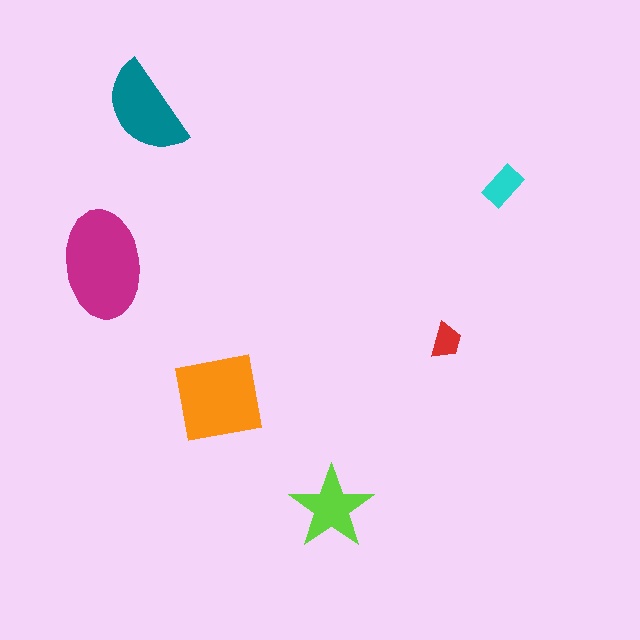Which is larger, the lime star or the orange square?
The orange square.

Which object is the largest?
The magenta ellipse.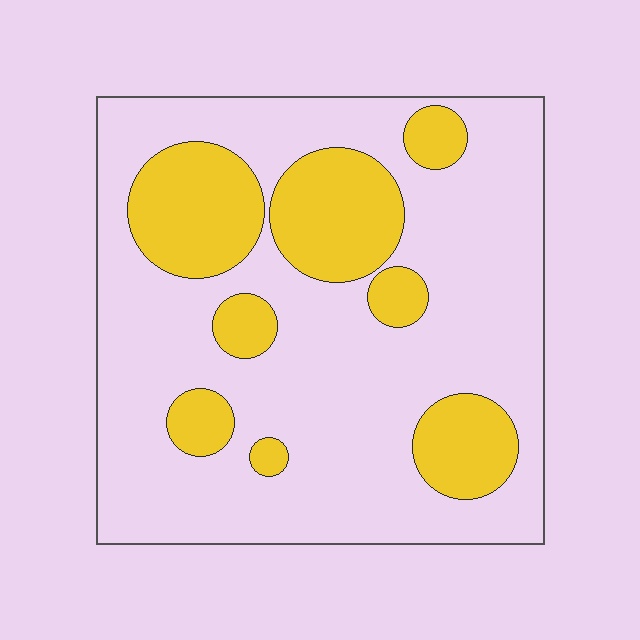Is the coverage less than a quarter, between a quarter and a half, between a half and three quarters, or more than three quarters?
Between a quarter and a half.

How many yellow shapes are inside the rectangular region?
8.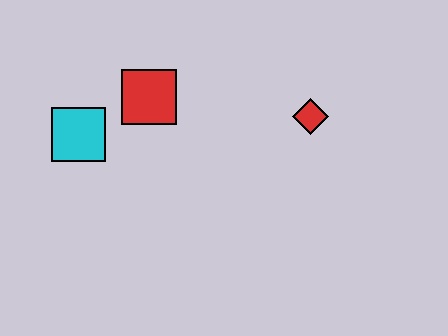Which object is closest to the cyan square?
The red square is closest to the cyan square.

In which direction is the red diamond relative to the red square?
The red diamond is to the right of the red square.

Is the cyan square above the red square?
No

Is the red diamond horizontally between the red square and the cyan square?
No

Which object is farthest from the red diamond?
The cyan square is farthest from the red diamond.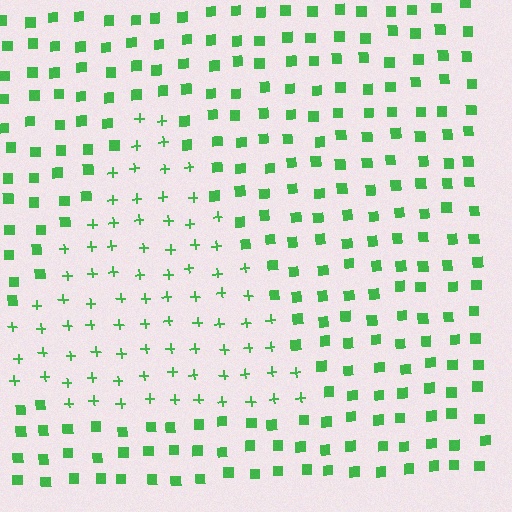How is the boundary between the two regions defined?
The boundary is defined by a change in element shape: plus signs inside vs. squares outside. All elements share the same color and spacing.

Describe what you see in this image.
The image is filled with small green elements arranged in a uniform grid. A triangle-shaped region contains plus signs, while the surrounding area contains squares. The boundary is defined purely by the change in element shape.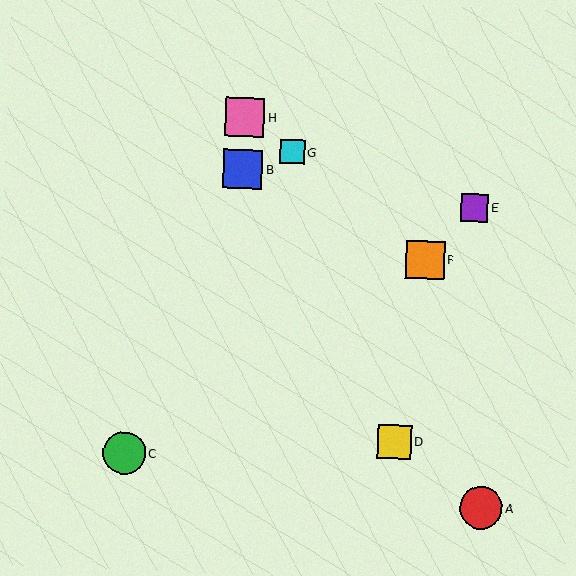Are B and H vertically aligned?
Yes, both are at x≈243.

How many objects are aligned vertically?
2 objects (B, H) are aligned vertically.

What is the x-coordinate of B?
Object B is at x≈243.